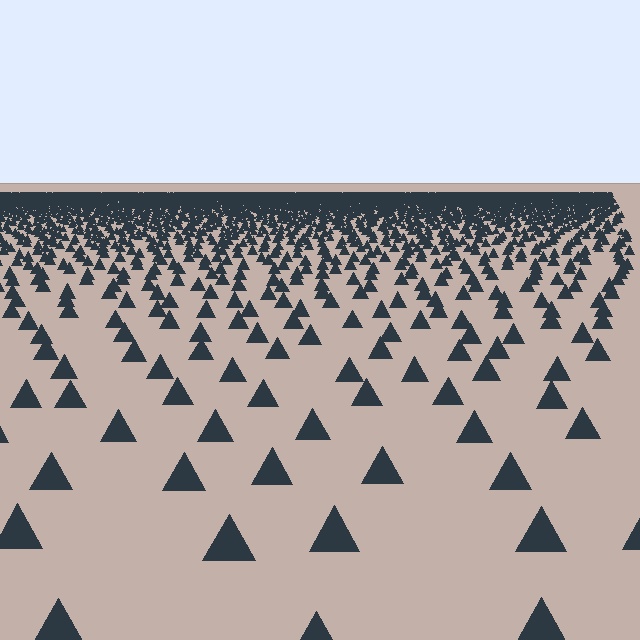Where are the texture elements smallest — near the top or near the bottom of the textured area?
Near the top.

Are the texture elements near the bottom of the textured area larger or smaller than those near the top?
Larger. Near the bottom, elements are closer to the viewer and appear at a bigger on-screen size.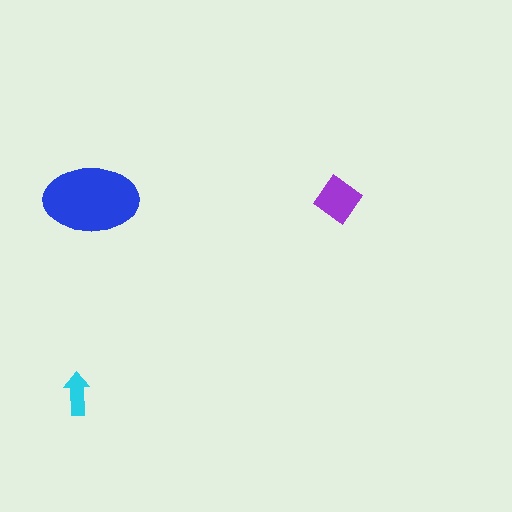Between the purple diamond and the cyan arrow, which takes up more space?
The purple diamond.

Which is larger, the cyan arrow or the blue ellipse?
The blue ellipse.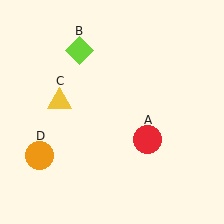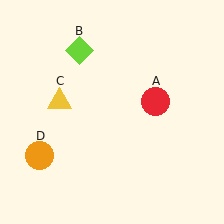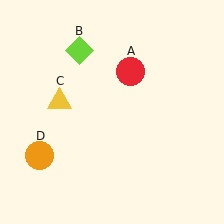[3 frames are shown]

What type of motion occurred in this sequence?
The red circle (object A) rotated counterclockwise around the center of the scene.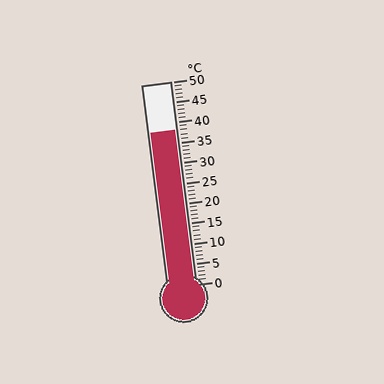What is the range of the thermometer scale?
The thermometer scale ranges from 0°C to 50°C.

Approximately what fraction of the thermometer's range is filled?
The thermometer is filled to approximately 75% of its range.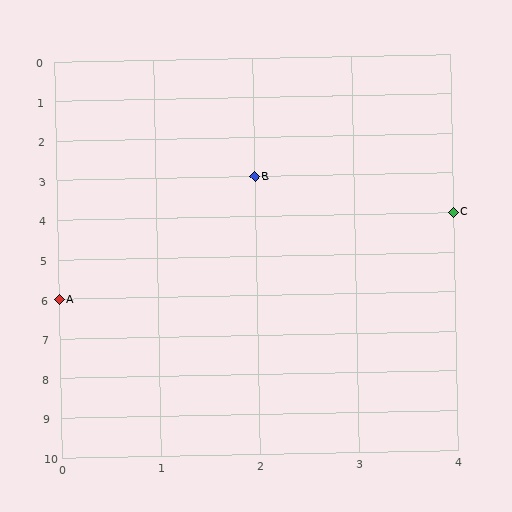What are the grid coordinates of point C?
Point C is at grid coordinates (4, 4).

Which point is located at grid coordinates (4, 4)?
Point C is at (4, 4).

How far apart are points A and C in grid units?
Points A and C are 4 columns and 2 rows apart (about 4.5 grid units diagonally).